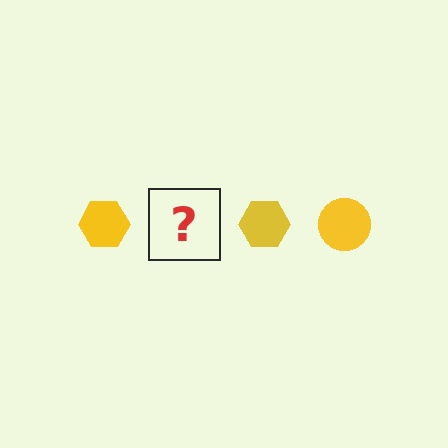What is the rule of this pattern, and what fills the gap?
The rule is that the pattern cycles through hexagon, circle shapes in yellow. The gap should be filled with a yellow circle.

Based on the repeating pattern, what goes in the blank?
The blank should be a yellow circle.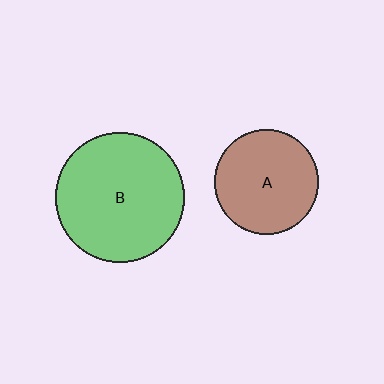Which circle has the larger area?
Circle B (green).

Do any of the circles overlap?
No, none of the circles overlap.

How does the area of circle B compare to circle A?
Approximately 1.5 times.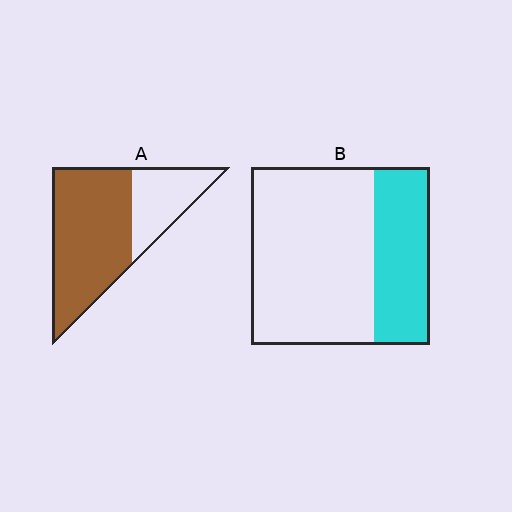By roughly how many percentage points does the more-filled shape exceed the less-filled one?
By roughly 40 percentage points (A over B).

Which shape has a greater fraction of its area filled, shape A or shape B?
Shape A.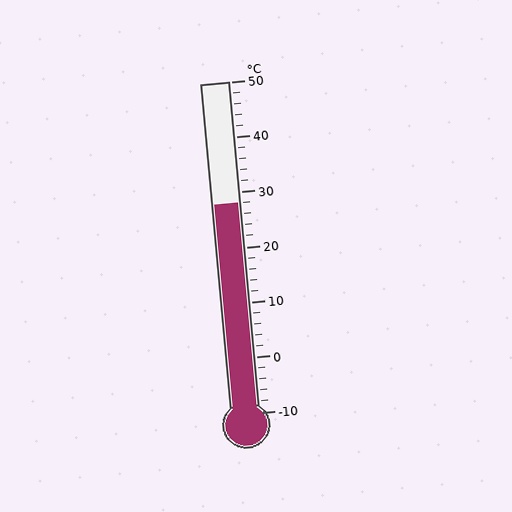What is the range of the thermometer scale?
The thermometer scale ranges from -10°C to 50°C.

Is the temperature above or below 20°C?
The temperature is above 20°C.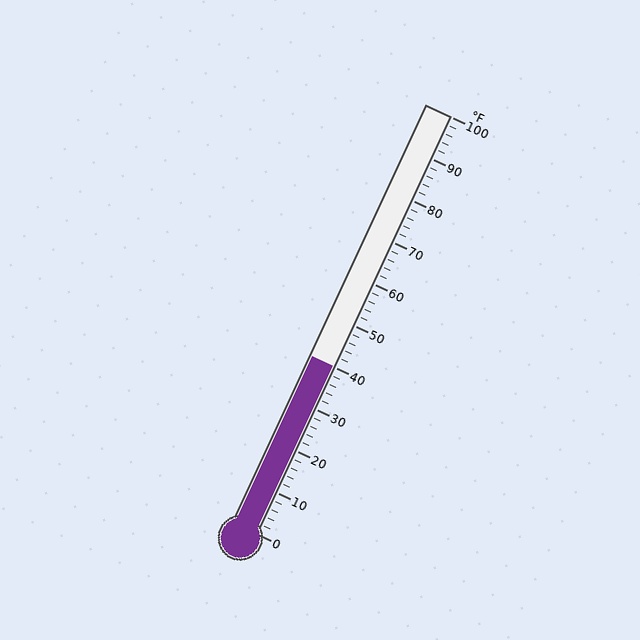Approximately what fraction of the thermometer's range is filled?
The thermometer is filled to approximately 40% of its range.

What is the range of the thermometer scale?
The thermometer scale ranges from 0°F to 100°F.